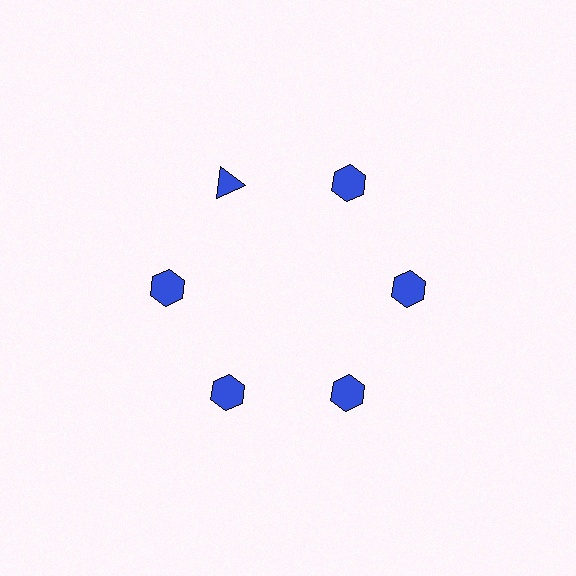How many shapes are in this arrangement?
There are 6 shapes arranged in a ring pattern.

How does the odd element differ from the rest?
It has a different shape: triangle instead of hexagon.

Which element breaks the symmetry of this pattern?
The blue triangle at roughly the 11 o'clock position breaks the symmetry. All other shapes are blue hexagons.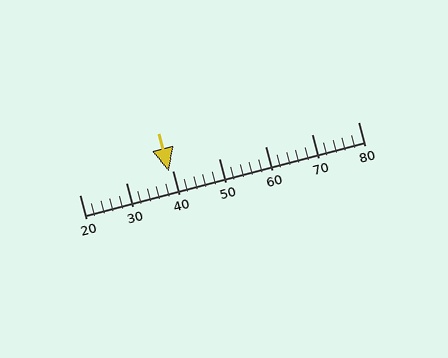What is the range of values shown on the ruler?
The ruler shows values from 20 to 80.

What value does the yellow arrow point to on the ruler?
The yellow arrow points to approximately 39.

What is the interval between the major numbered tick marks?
The major tick marks are spaced 10 units apart.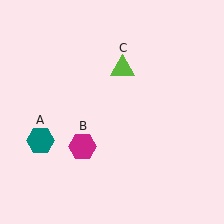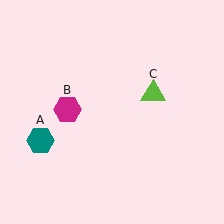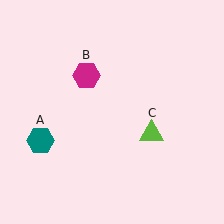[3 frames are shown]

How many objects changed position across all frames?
2 objects changed position: magenta hexagon (object B), lime triangle (object C).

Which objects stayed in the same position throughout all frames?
Teal hexagon (object A) remained stationary.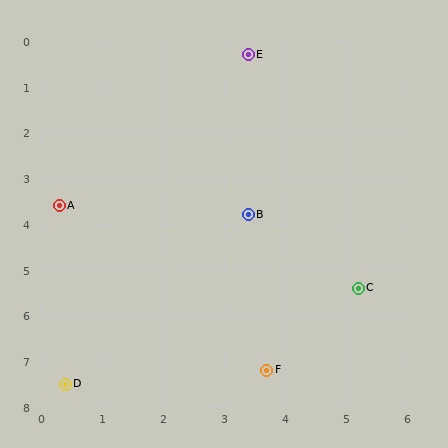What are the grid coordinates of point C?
Point C is at approximately (5.2, 5.4).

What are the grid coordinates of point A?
Point A is at approximately (0.3, 3.6).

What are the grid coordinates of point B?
Point B is at approximately (3.4, 3.8).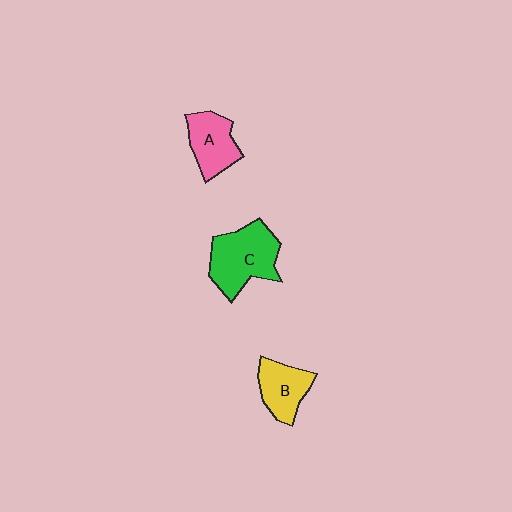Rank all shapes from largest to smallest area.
From largest to smallest: C (green), A (pink), B (yellow).